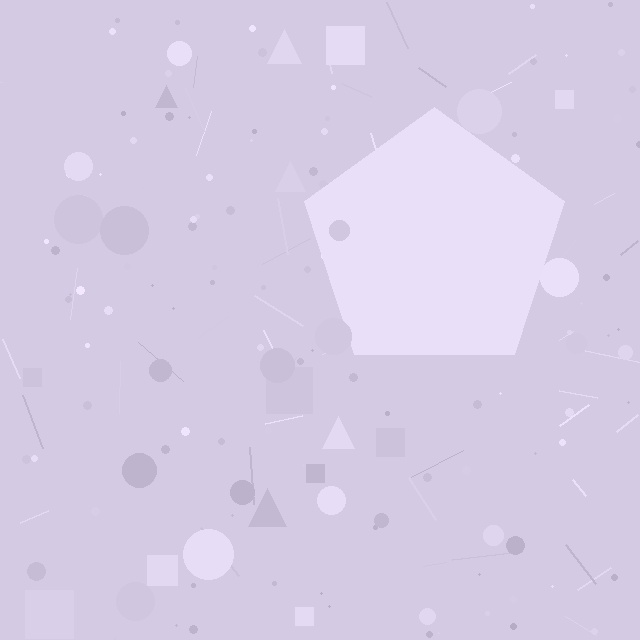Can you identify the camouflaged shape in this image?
The camouflaged shape is a pentagon.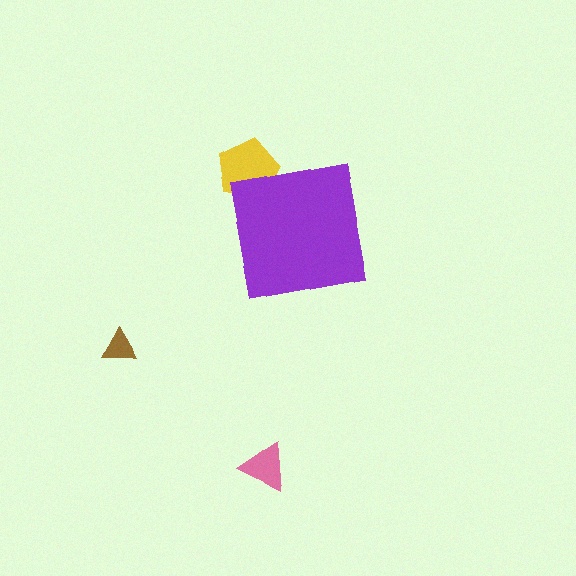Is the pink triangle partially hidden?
No, the pink triangle is fully visible.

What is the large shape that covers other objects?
A purple square.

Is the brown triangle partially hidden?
No, the brown triangle is fully visible.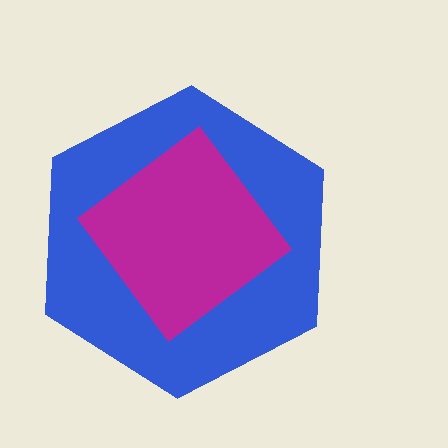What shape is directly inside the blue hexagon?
The magenta diamond.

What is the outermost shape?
The blue hexagon.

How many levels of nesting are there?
2.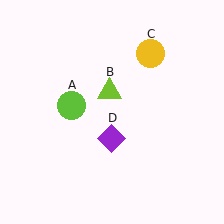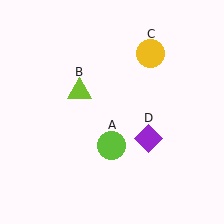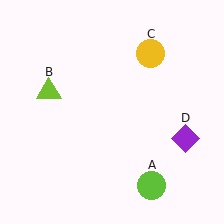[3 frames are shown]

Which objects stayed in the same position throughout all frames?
Yellow circle (object C) remained stationary.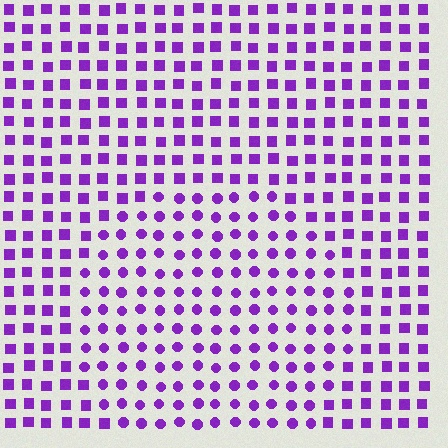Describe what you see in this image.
The image is filled with small purple elements arranged in a uniform grid. A circle-shaped region contains circles, while the surrounding area contains squares. The boundary is defined purely by the change in element shape.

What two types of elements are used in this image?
The image uses circles inside the circle region and squares outside it.